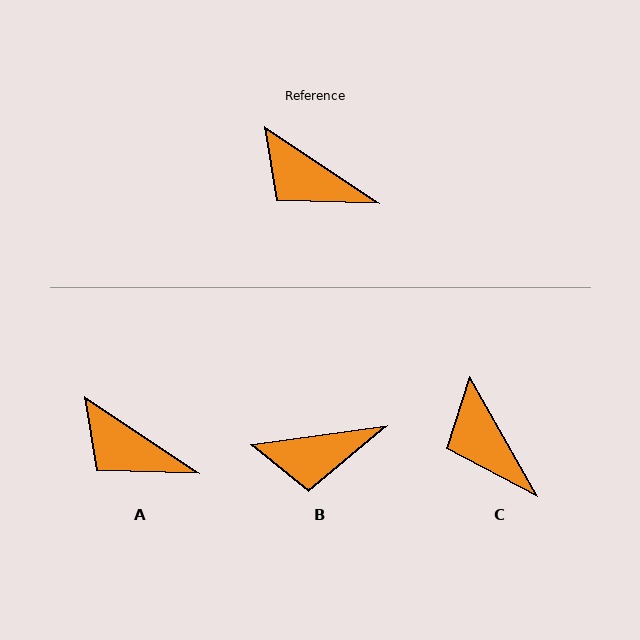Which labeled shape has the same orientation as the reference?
A.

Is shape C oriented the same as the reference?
No, it is off by about 26 degrees.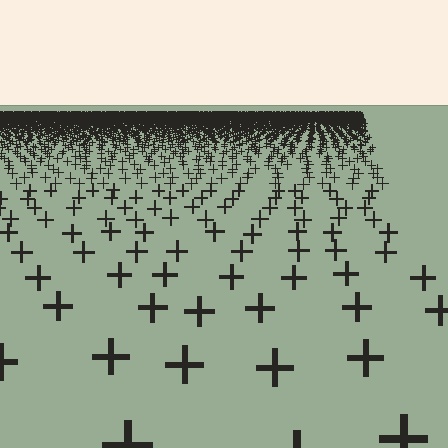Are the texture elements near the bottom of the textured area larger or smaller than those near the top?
Larger. Near the bottom, elements are closer to the viewer and appear at a bigger on-screen size.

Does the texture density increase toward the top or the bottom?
Density increases toward the top.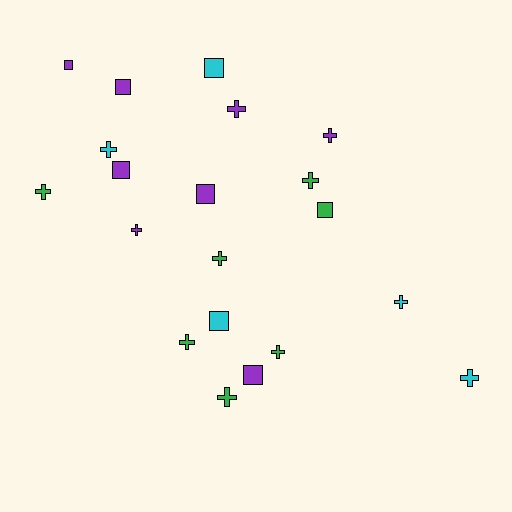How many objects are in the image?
There are 20 objects.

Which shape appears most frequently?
Cross, with 12 objects.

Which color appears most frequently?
Purple, with 8 objects.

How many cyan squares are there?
There are 2 cyan squares.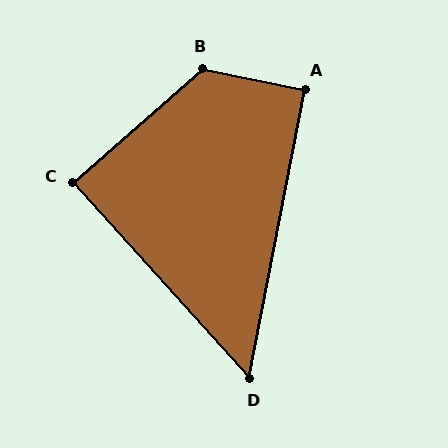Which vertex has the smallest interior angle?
D, at approximately 53 degrees.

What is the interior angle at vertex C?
Approximately 89 degrees (approximately right).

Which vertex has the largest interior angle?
B, at approximately 127 degrees.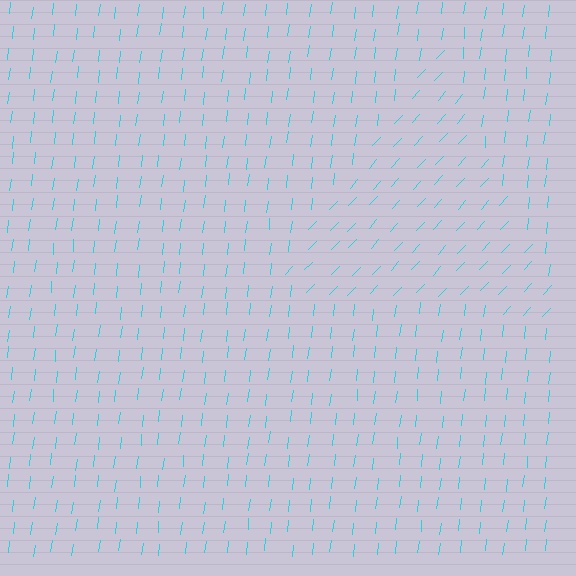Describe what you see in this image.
The image is filled with small cyan line segments. A triangle region in the image has lines oriented differently from the surrounding lines, creating a visible texture boundary.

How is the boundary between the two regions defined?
The boundary is defined purely by a change in line orientation (approximately 36 degrees difference). All lines are the same color and thickness.